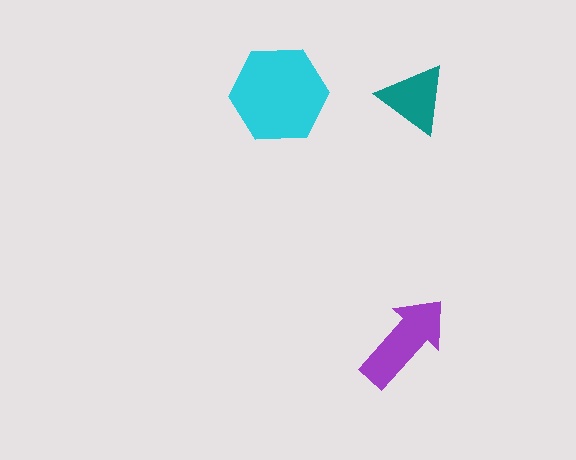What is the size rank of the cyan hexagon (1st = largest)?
1st.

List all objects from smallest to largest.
The teal triangle, the purple arrow, the cyan hexagon.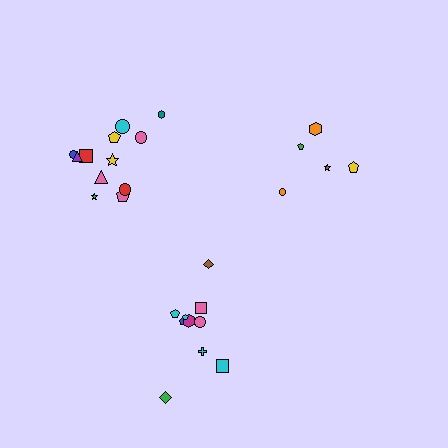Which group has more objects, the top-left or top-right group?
The top-left group.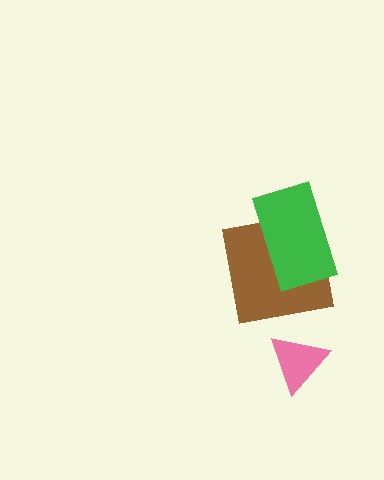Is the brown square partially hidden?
Yes, it is partially covered by another shape.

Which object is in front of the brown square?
The green rectangle is in front of the brown square.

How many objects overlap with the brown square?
1 object overlaps with the brown square.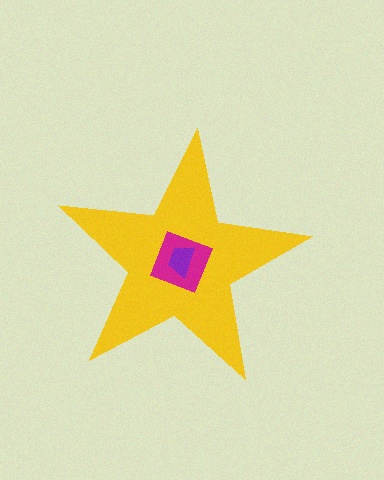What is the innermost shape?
The purple trapezoid.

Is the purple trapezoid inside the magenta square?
Yes.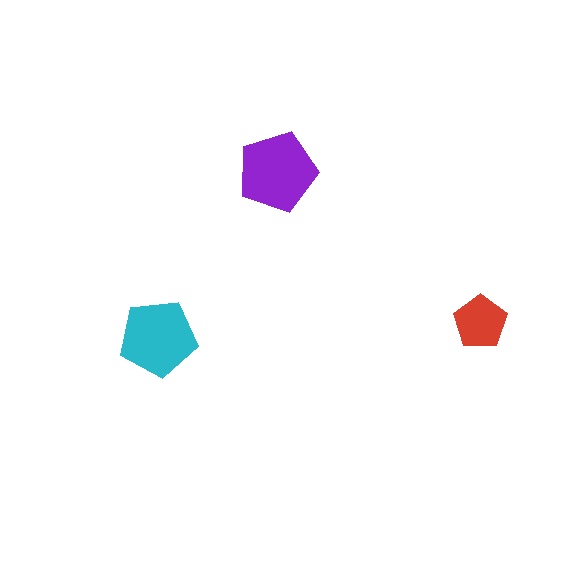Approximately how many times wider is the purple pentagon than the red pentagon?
About 1.5 times wider.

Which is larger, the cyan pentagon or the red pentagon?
The cyan one.